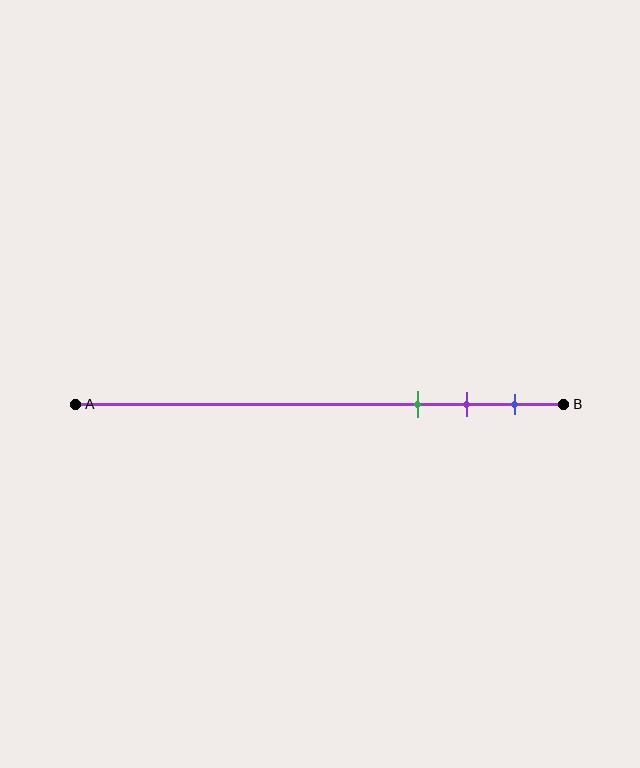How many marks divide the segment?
There are 3 marks dividing the segment.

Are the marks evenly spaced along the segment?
Yes, the marks are approximately evenly spaced.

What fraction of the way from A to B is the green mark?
The green mark is approximately 70% (0.7) of the way from A to B.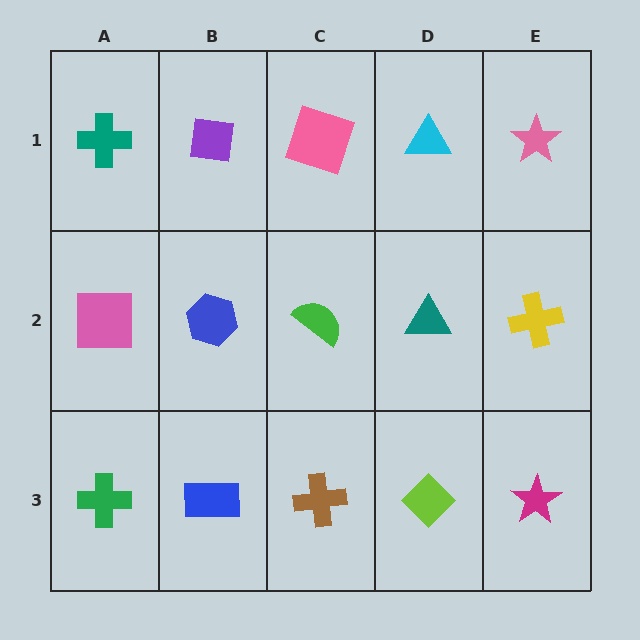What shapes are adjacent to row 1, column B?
A blue hexagon (row 2, column B), a teal cross (row 1, column A), a pink square (row 1, column C).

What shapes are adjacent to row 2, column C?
A pink square (row 1, column C), a brown cross (row 3, column C), a blue hexagon (row 2, column B), a teal triangle (row 2, column D).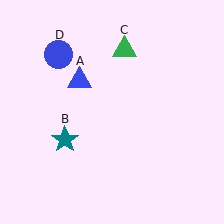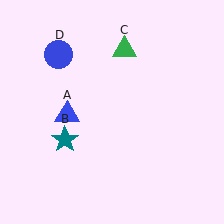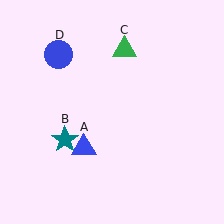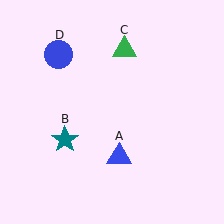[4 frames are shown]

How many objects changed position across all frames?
1 object changed position: blue triangle (object A).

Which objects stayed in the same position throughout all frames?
Teal star (object B) and green triangle (object C) and blue circle (object D) remained stationary.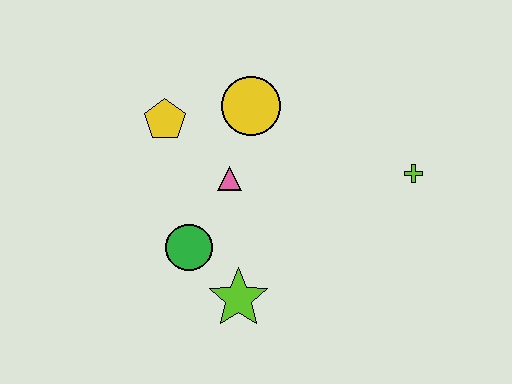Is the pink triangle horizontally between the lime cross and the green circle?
Yes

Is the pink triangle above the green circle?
Yes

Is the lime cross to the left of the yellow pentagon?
No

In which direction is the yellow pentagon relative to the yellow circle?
The yellow pentagon is to the left of the yellow circle.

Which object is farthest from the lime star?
The lime cross is farthest from the lime star.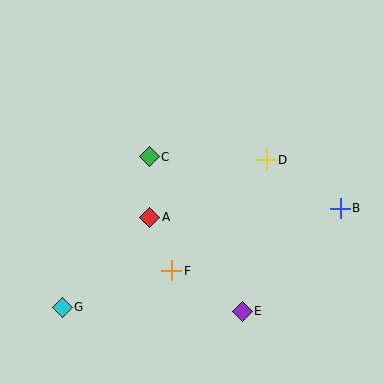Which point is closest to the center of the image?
Point A at (150, 217) is closest to the center.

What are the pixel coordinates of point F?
Point F is at (172, 271).